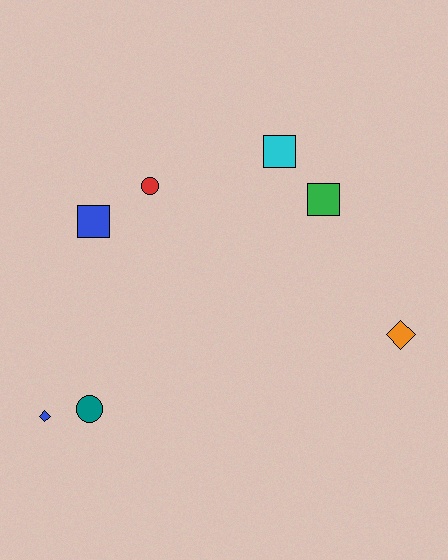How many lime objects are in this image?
There are no lime objects.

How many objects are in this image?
There are 7 objects.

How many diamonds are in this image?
There are 2 diamonds.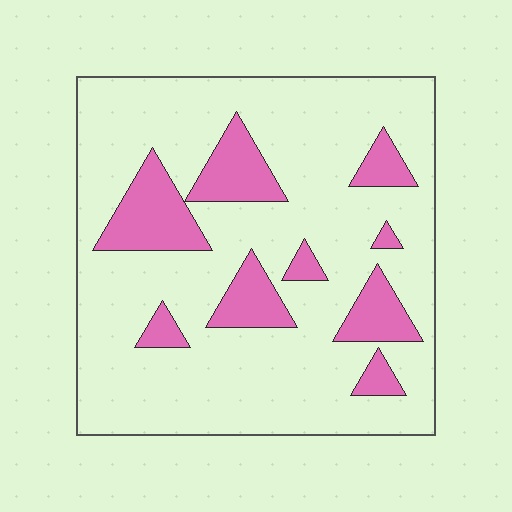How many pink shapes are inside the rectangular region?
9.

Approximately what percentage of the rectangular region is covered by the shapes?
Approximately 20%.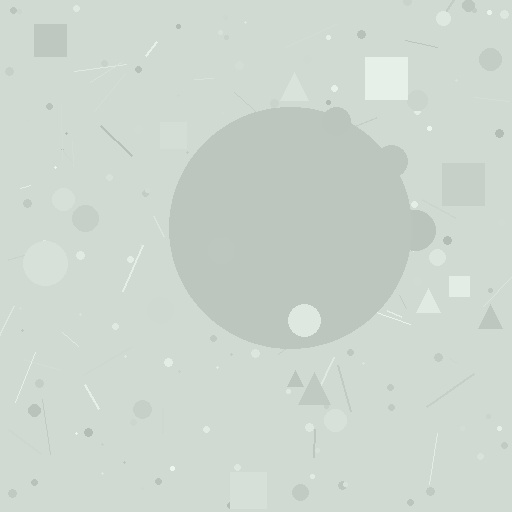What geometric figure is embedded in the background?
A circle is embedded in the background.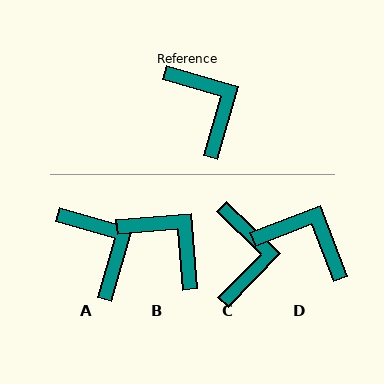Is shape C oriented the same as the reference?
No, it is off by about 28 degrees.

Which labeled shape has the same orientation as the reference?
A.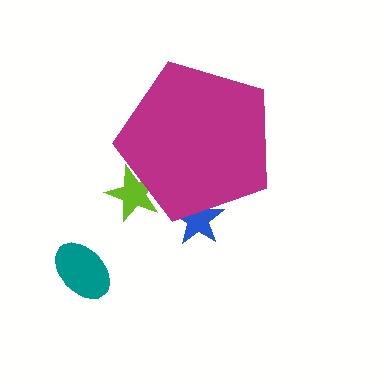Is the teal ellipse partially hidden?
No, the teal ellipse is fully visible.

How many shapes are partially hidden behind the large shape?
2 shapes are partially hidden.